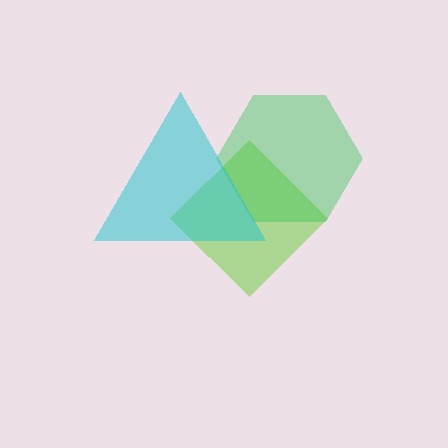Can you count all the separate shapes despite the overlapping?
Yes, there are 3 separate shapes.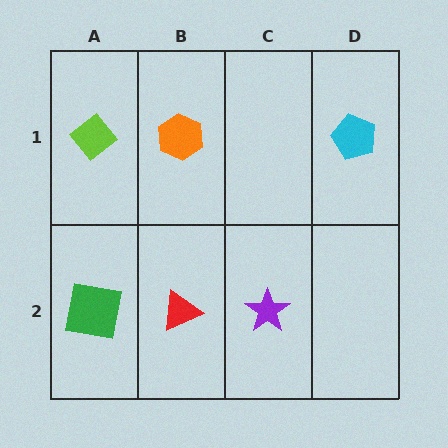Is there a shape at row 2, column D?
No, that cell is empty.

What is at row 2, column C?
A purple star.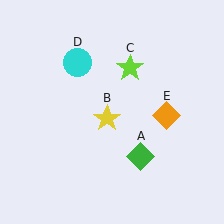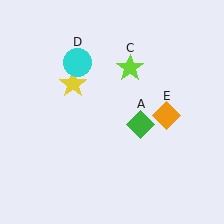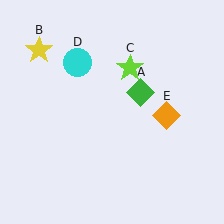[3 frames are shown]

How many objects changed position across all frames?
2 objects changed position: green diamond (object A), yellow star (object B).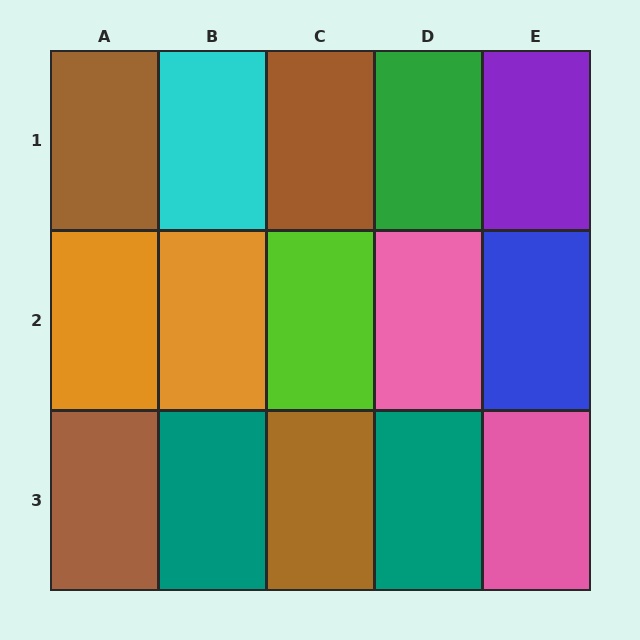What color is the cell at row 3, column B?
Teal.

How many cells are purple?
1 cell is purple.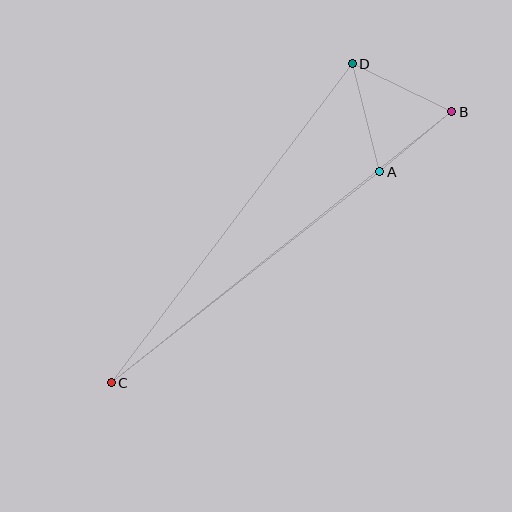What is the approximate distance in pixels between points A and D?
The distance between A and D is approximately 112 pixels.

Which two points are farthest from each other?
Points B and C are farthest from each other.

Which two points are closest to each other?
Points A and B are closest to each other.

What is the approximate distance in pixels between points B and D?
The distance between B and D is approximately 110 pixels.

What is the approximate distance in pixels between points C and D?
The distance between C and D is approximately 400 pixels.